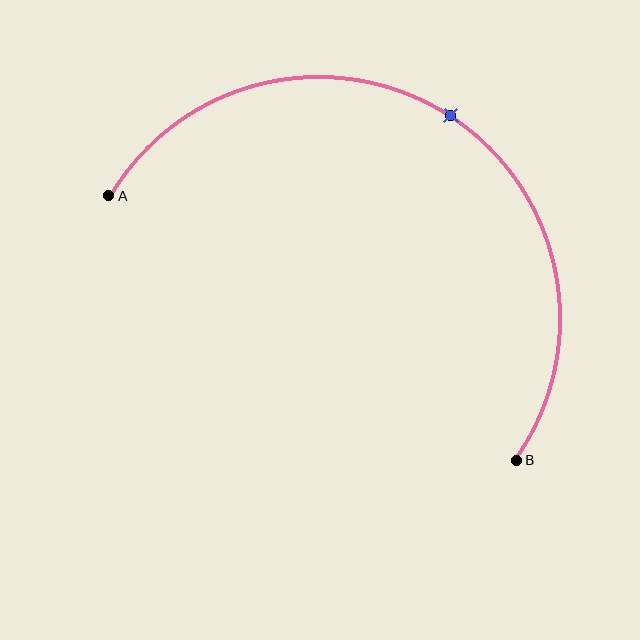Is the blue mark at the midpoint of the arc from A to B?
Yes. The blue mark lies on the arc at equal arc-length from both A and B — it is the arc midpoint.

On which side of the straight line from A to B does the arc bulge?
The arc bulges above the straight line connecting A and B.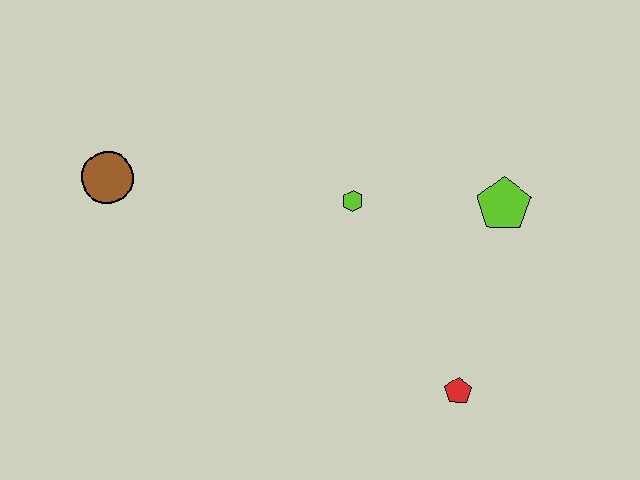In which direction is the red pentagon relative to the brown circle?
The red pentagon is to the right of the brown circle.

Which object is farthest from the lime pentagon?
The brown circle is farthest from the lime pentagon.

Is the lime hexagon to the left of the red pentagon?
Yes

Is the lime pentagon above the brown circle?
No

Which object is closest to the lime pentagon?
The lime hexagon is closest to the lime pentagon.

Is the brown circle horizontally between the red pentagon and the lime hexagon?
No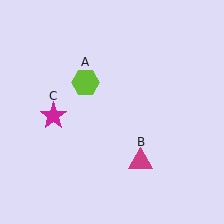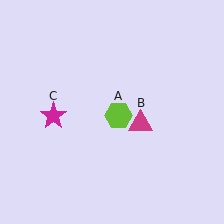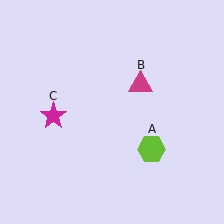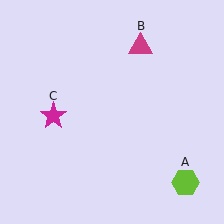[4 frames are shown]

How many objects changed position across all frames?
2 objects changed position: lime hexagon (object A), magenta triangle (object B).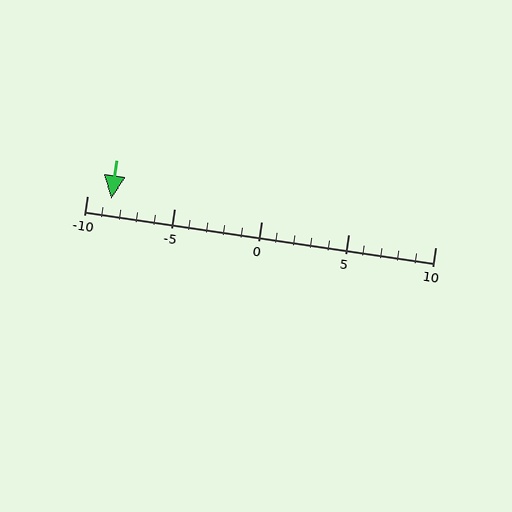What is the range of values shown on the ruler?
The ruler shows values from -10 to 10.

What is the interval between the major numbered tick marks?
The major tick marks are spaced 5 units apart.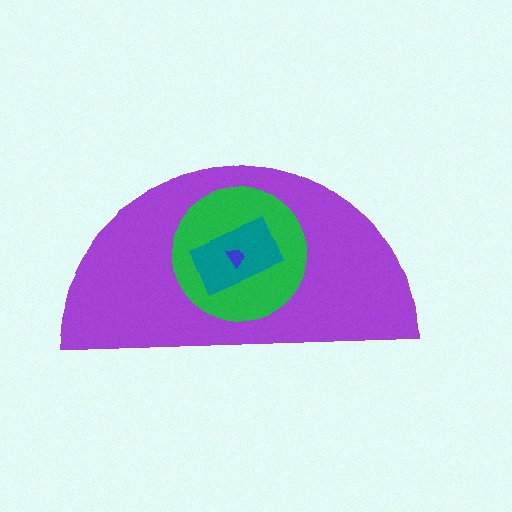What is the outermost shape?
The purple semicircle.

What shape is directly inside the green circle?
The teal rectangle.